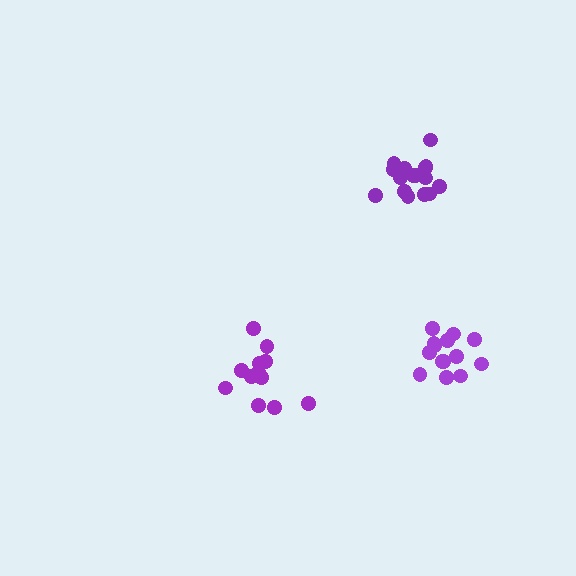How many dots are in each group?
Group 1: 14 dots, Group 2: 12 dots, Group 3: 16 dots (42 total).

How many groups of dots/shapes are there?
There are 3 groups.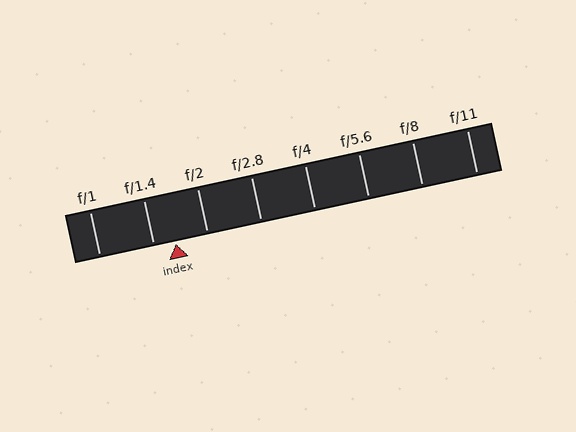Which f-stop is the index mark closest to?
The index mark is closest to f/1.4.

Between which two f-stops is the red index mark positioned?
The index mark is between f/1.4 and f/2.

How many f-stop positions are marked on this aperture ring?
There are 8 f-stop positions marked.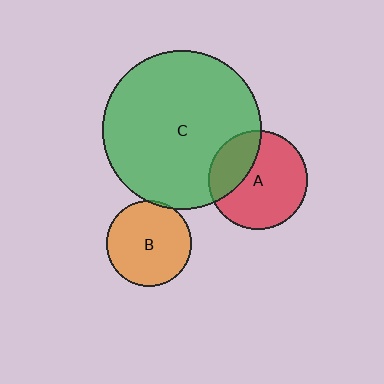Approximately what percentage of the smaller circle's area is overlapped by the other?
Approximately 30%.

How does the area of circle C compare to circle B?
Approximately 3.5 times.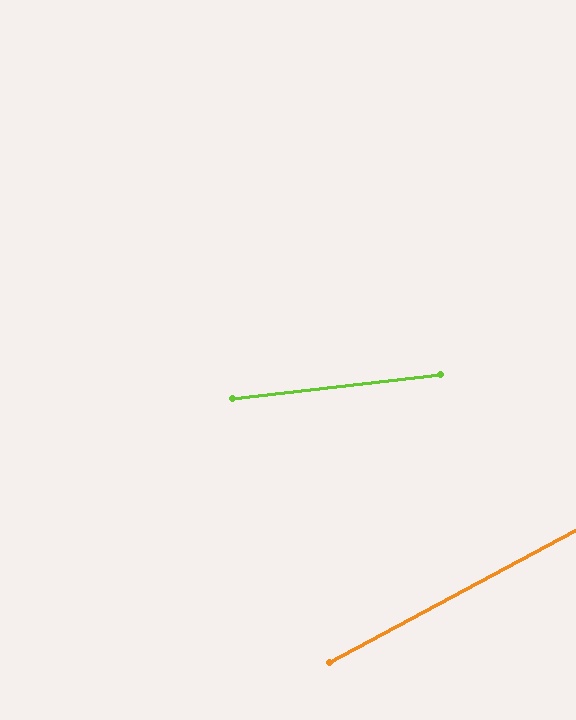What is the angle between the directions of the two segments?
Approximately 22 degrees.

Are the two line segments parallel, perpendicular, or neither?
Neither parallel nor perpendicular — they differ by about 22°.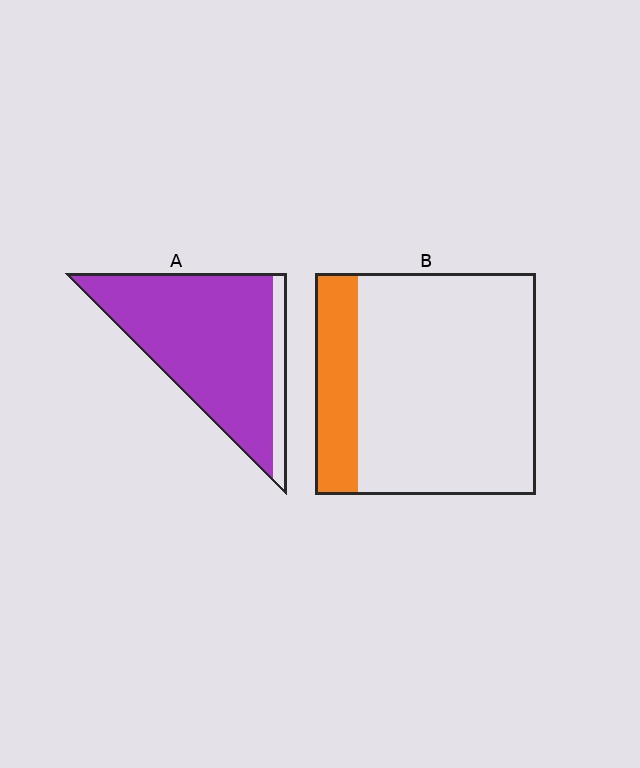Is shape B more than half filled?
No.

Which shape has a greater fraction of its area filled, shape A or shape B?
Shape A.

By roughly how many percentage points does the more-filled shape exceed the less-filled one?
By roughly 70 percentage points (A over B).